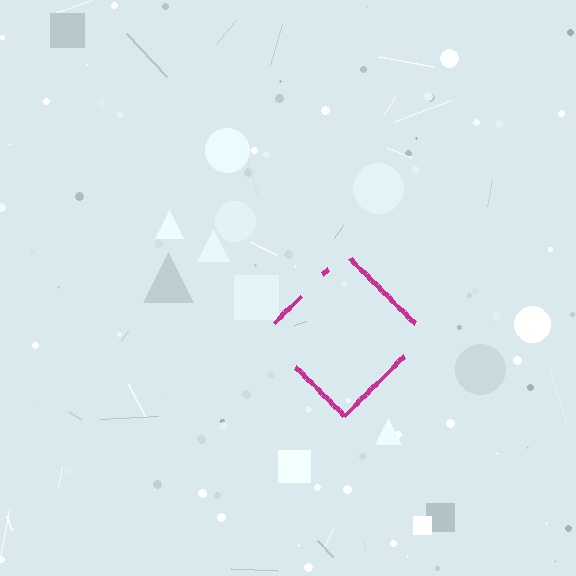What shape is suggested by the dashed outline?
The dashed outline suggests a diamond.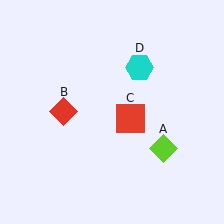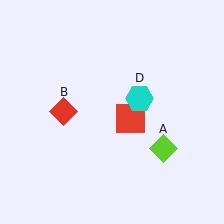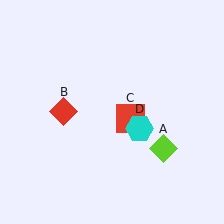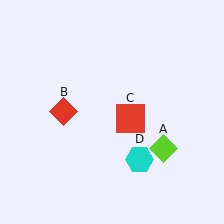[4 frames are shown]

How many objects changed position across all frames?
1 object changed position: cyan hexagon (object D).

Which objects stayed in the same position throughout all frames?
Lime diamond (object A) and red diamond (object B) and red square (object C) remained stationary.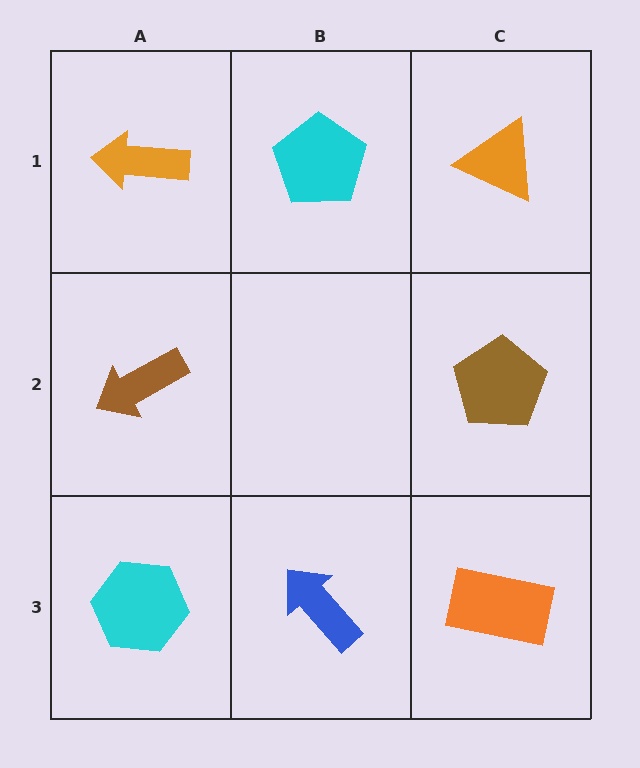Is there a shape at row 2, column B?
No, that cell is empty.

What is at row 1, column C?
An orange triangle.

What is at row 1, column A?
An orange arrow.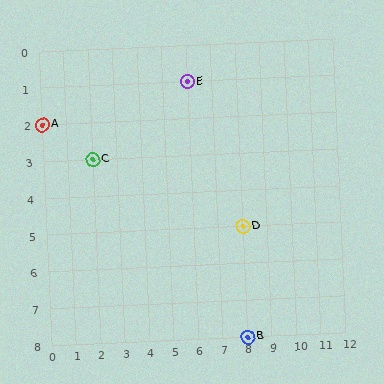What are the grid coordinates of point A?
Point A is at grid coordinates (0, 2).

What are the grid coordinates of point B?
Point B is at grid coordinates (8, 8).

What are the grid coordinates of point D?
Point D is at grid coordinates (8, 5).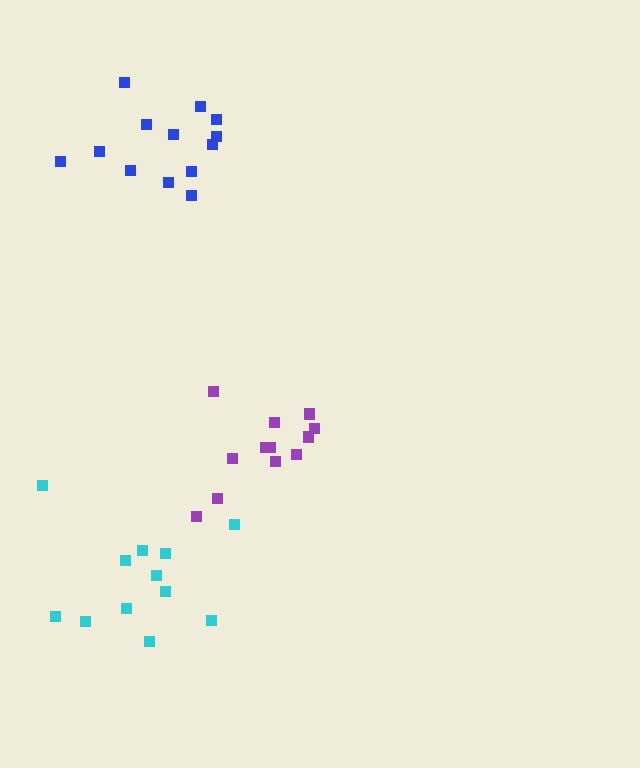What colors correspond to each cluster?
The clusters are colored: blue, purple, cyan.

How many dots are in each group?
Group 1: 13 dots, Group 2: 12 dots, Group 3: 12 dots (37 total).